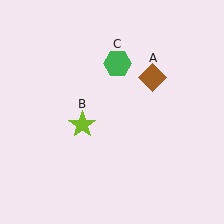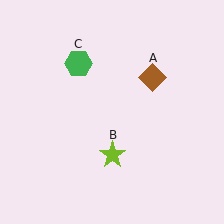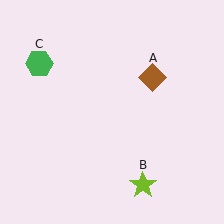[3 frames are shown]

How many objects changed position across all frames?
2 objects changed position: lime star (object B), green hexagon (object C).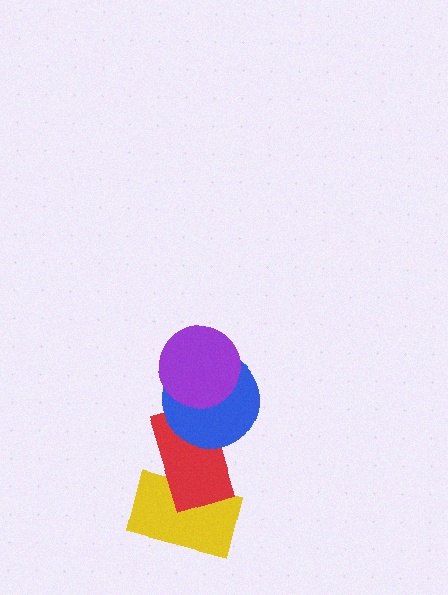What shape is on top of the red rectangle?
The blue circle is on top of the red rectangle.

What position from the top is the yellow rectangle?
The yellow rectangle is 4th from the top.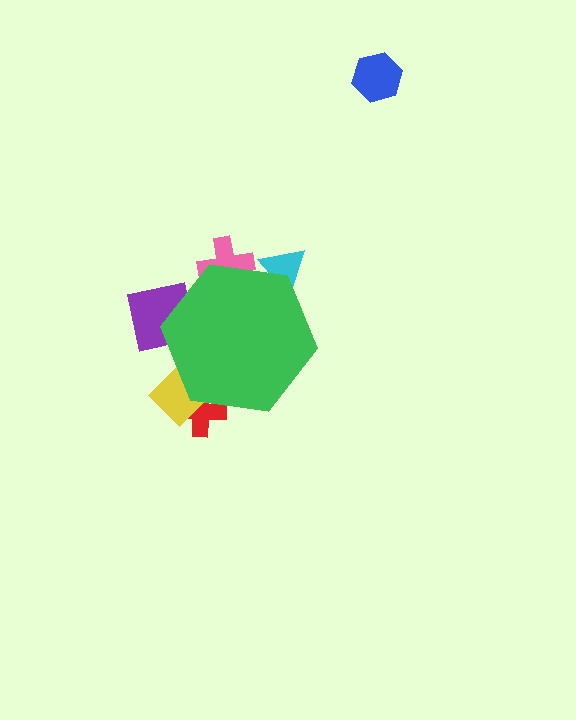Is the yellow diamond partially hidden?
Yes, the yellow diamond is partially hidden behind the green hexagon.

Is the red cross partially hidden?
Yes, the red cross is partially hidden behind the green hexagon.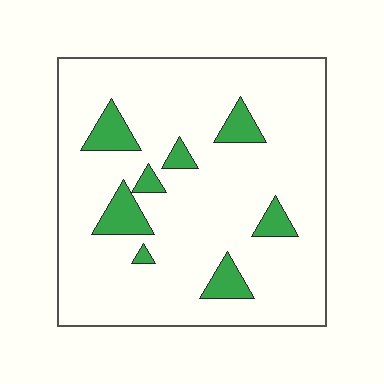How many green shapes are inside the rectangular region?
8.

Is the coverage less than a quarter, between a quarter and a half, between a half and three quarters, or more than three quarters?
Less than a quarter.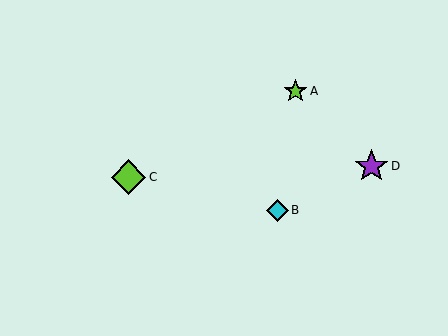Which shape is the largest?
The lime diamond (labeled C) is the largest.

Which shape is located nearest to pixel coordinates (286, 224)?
The cyan diamond (labeled B) at (277, 210) is nearest to that location.